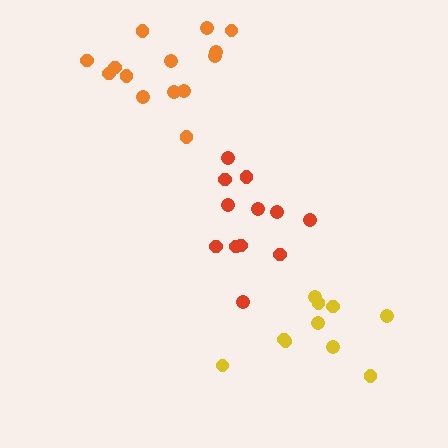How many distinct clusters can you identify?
There are 3 distinct clusters.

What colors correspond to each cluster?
The clusters are colored: red, orange, yellow.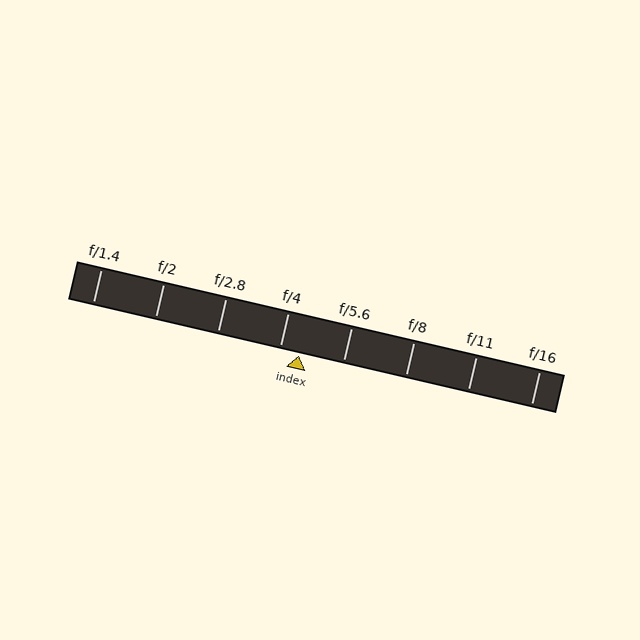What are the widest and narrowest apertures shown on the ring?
The widest aperture shown is f/1.4 and the narrowest is f/16.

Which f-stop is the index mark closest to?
The index mark is closest to f/4.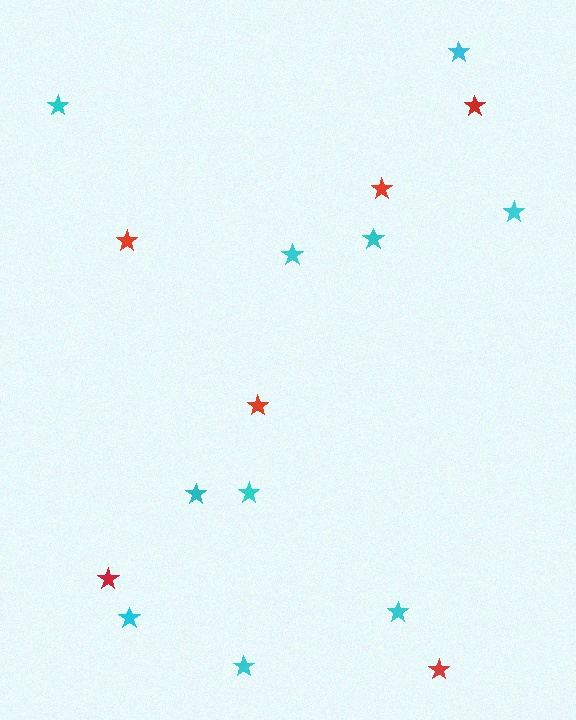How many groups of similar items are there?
There are 2 groups: one group of red stars (6) and one group of cyan stars (10).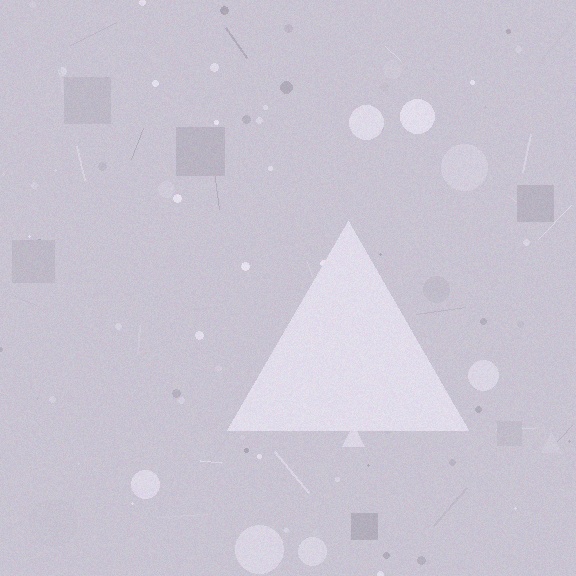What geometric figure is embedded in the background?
A triangle is embedded in the background.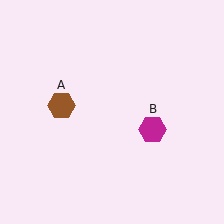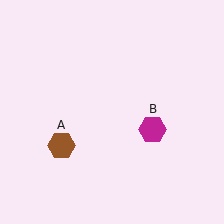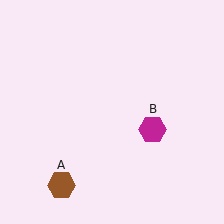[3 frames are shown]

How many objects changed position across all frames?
1 object changed position: brown hexagon (object A).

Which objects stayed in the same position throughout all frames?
Magenta hexagon (object B) remained stationary.